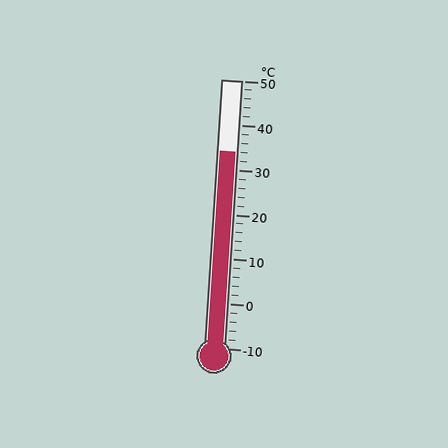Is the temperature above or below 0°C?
The temperature is above 0°C.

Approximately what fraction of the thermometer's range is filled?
The thermometer is filled to approximately 75% of its range.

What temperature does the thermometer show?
The thermometer shows approximately 34°C.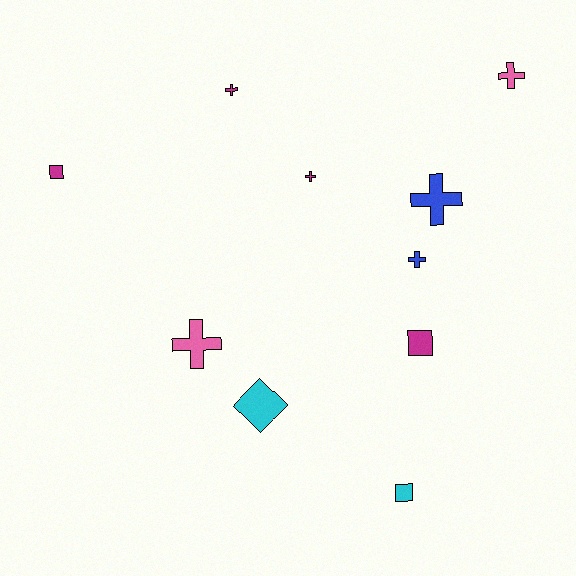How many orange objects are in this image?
There are no orange objects.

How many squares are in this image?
There are 3 squares.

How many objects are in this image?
There are 10 objects.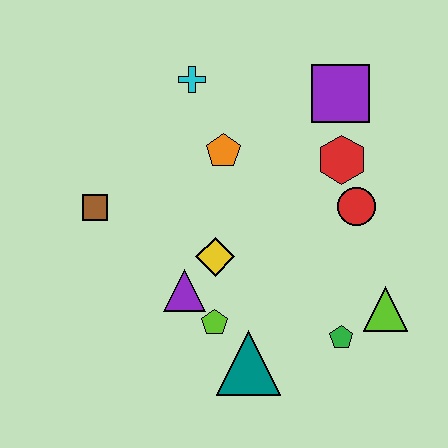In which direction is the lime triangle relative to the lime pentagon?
The lime triangle is to the right of the lime pentagon.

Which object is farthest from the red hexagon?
The brown square is farthest from the red hexagon.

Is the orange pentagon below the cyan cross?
Yes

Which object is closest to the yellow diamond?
The purple triangle is closest to the yellow diamond.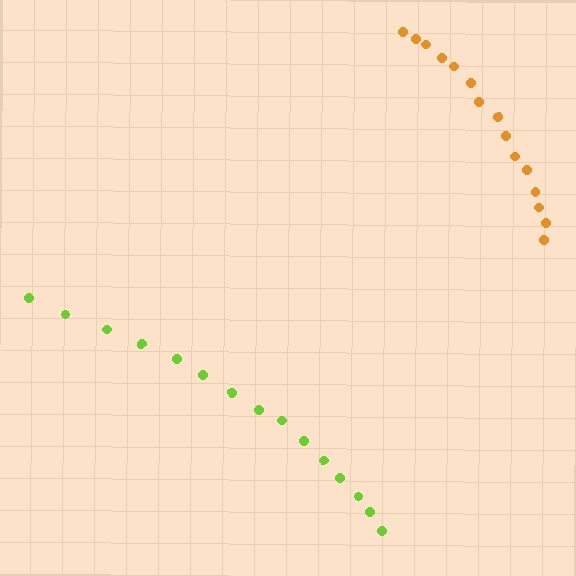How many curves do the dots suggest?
There are 2 distinct paths.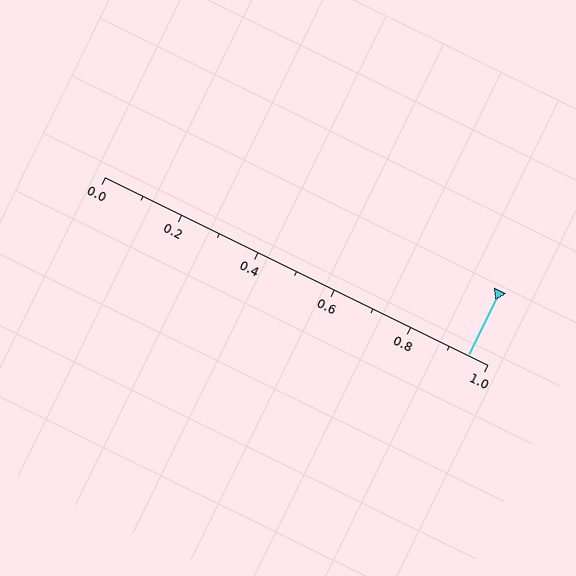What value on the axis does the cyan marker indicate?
The marker indicates approximately 0.95.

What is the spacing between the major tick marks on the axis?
The major ticks are spaced 0.2 apart.